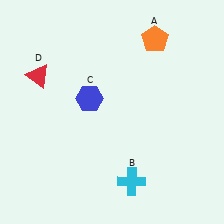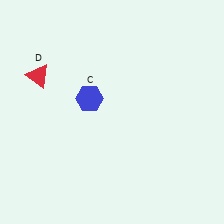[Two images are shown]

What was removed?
The orange pentagon (A), the cyan cross (B) were removed in Image 2.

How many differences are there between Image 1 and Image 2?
There are 2 differences between the two images.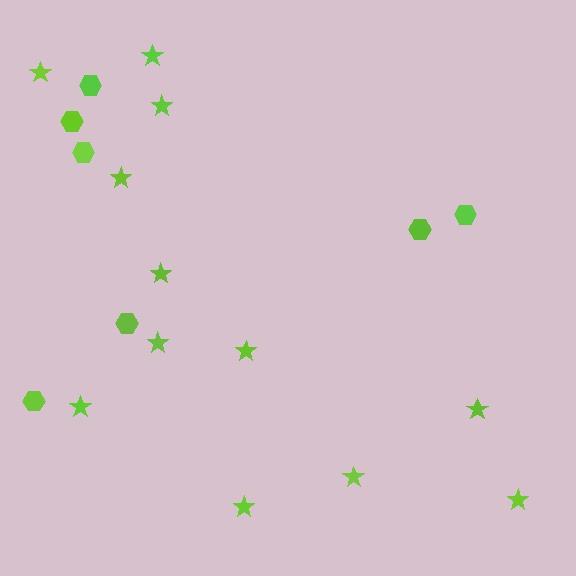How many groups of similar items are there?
There are 2 groups: one group of stars (12) and one group of hexagons (7).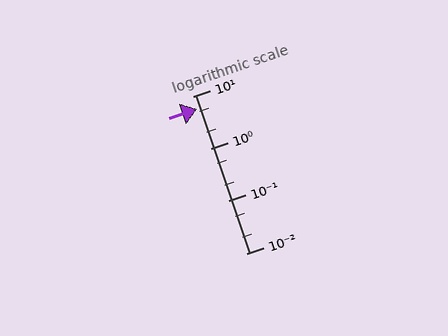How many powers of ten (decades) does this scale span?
The scale spans 3 decades, from 0.01 to 10.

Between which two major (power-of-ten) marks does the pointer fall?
The pointer is between 1 and 10.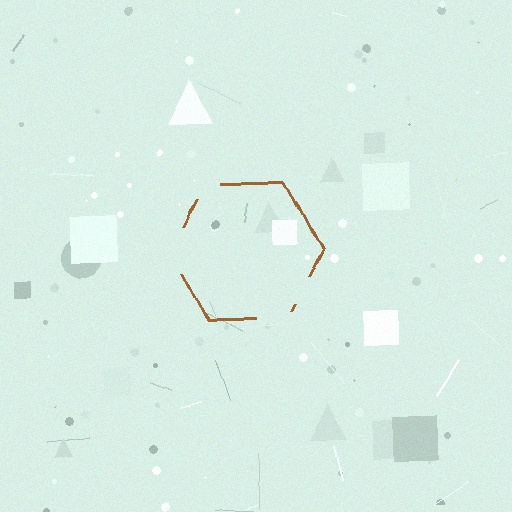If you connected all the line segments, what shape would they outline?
They would outline a hexagon.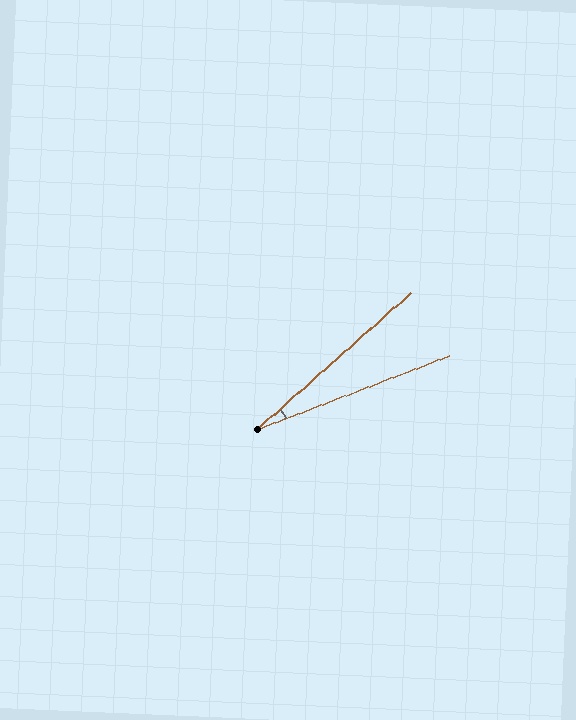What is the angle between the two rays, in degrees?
Approximately 21 degrees.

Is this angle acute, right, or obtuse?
It is acute.